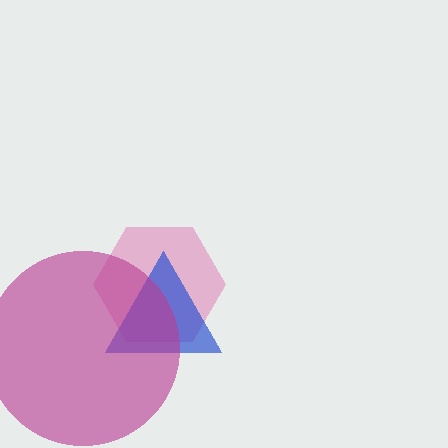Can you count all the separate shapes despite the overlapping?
Yes, there are 3 separate shapes.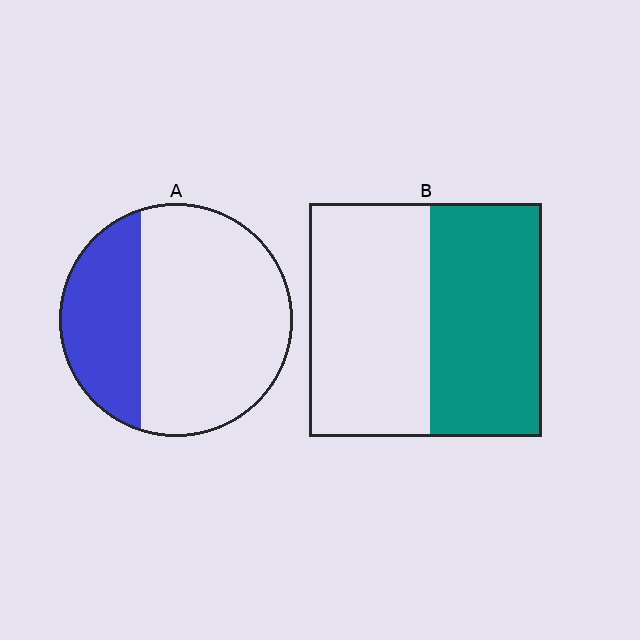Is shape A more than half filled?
No.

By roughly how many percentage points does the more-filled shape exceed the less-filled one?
By roughly 15 percentage points (B over A).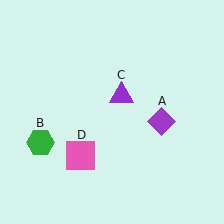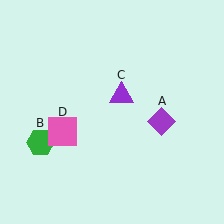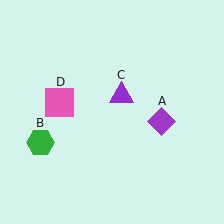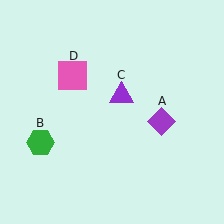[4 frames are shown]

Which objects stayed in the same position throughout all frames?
Purple diamond (object A) and green hexagon (object B) and purple triangle (object C) remained stationary.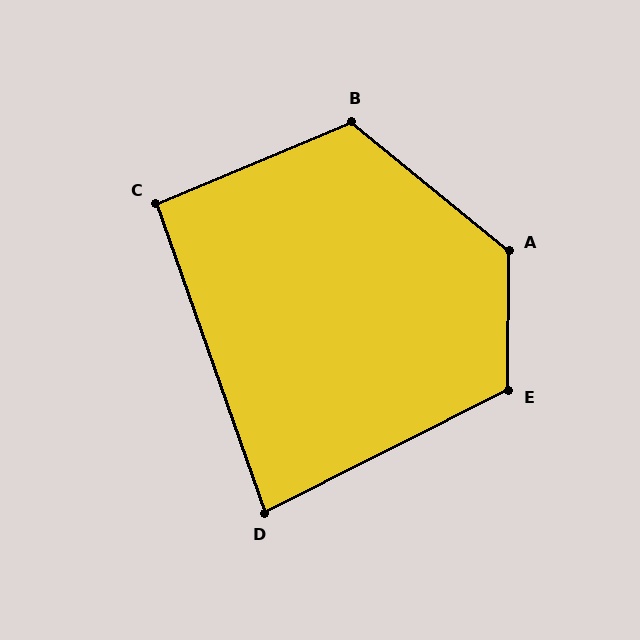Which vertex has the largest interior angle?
A, at approximately 129 degrees.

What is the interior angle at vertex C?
Approximately 93 degrees (approximately right).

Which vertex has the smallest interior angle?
D, at approximately 83 degrees.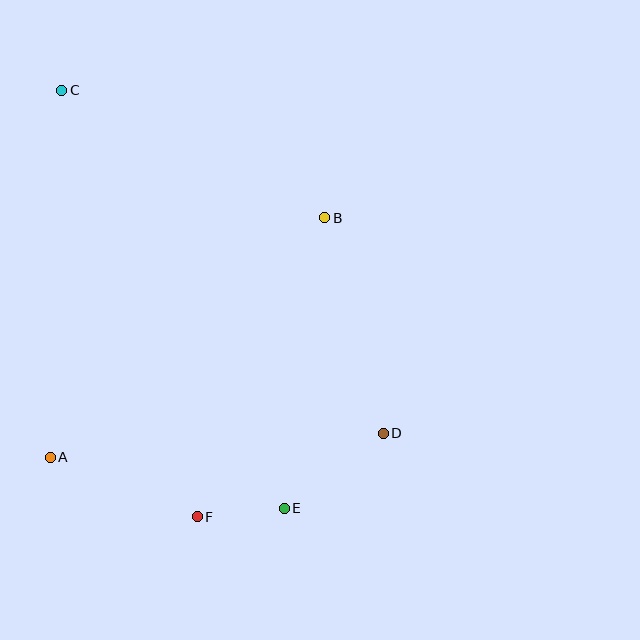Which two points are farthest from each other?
Points C and E are farthest from each other.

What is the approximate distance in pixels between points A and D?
The distance between A and D is approximately 334 pixels.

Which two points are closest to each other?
Points E and F are closest to each other.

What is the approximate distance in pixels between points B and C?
The distance between B and C is approximately 292 pixels.